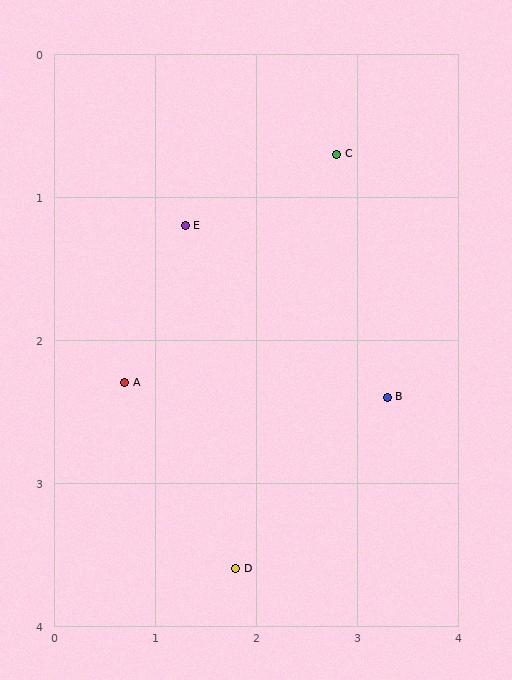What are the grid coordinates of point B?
Point B is at approximately (3.3, 2.4).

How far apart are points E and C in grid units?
Points E and C are about 1.6 grid units apart.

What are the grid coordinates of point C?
Point C is at approximately (2.8, 0.7).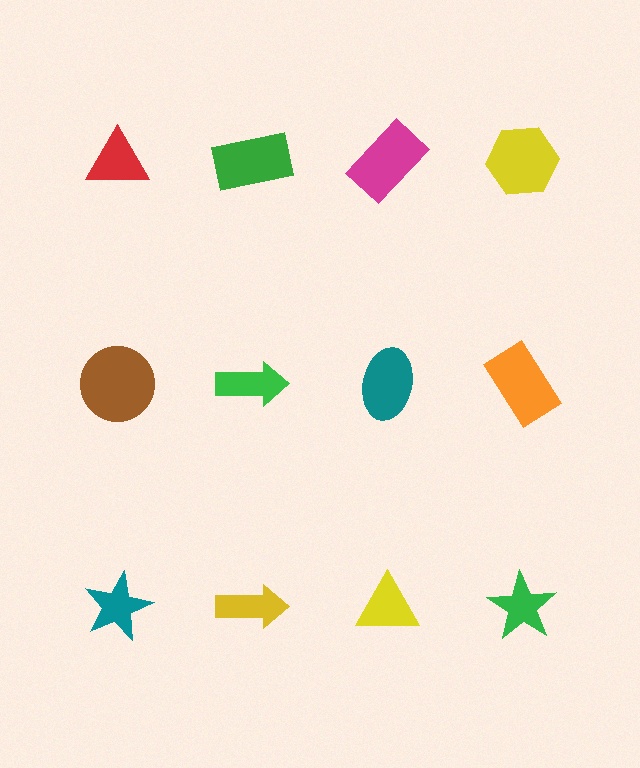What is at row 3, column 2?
A yellow arrow.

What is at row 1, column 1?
A red triangle.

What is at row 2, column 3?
A teal ellipse.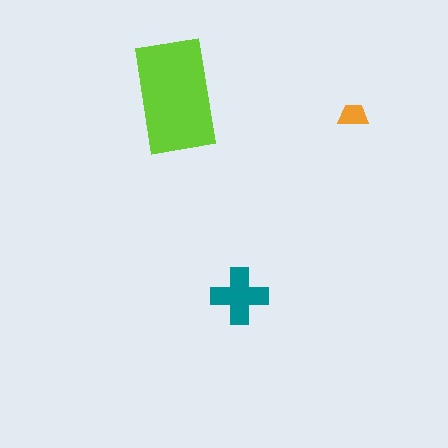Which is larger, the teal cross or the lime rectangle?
The lime rectangle.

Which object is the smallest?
The orange trapezoid.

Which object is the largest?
The lime rectangle.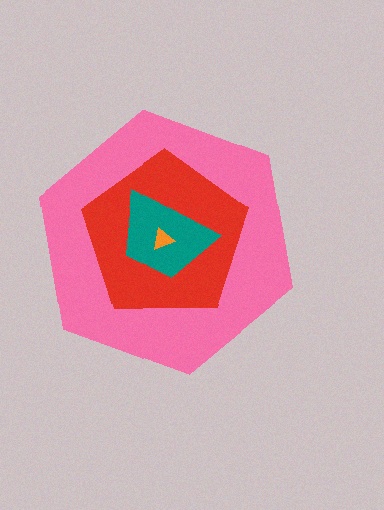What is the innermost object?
The orange triangle.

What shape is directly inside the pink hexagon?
The red pentagon.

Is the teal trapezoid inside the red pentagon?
Yes.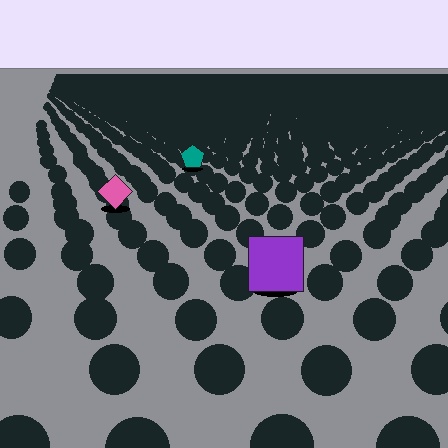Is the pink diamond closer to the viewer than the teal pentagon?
Yes. The pink diamond is closer — you can tell from the texture gradient: the ground texture is coarser near it.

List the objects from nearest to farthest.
From nearest to farthest: the purple square, the pink diamond, the teal pentagon.